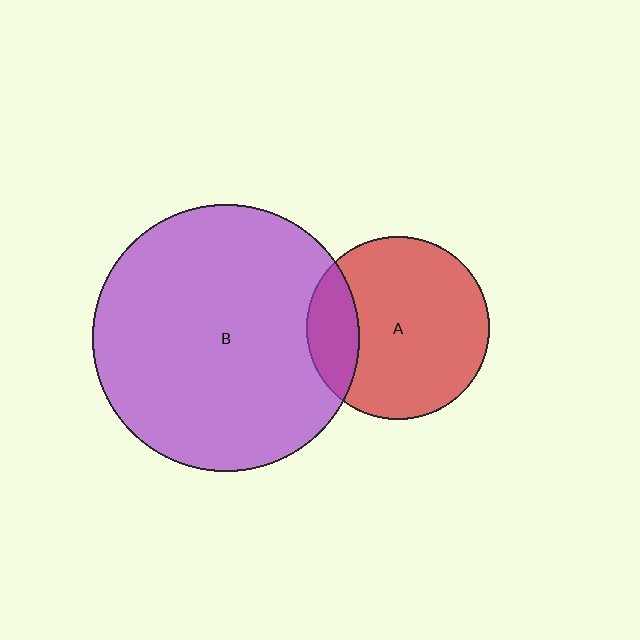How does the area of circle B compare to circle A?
Approximately 2.1 times.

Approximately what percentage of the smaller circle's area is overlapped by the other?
Approximately 20%.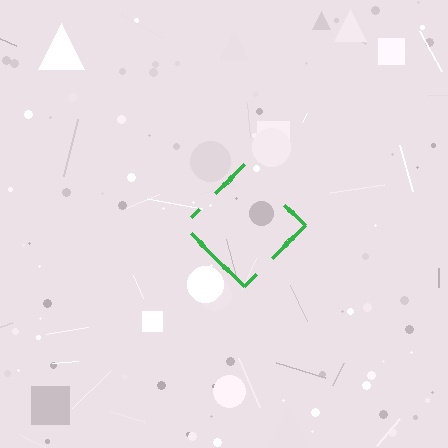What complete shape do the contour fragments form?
The contour fragments form a diamond.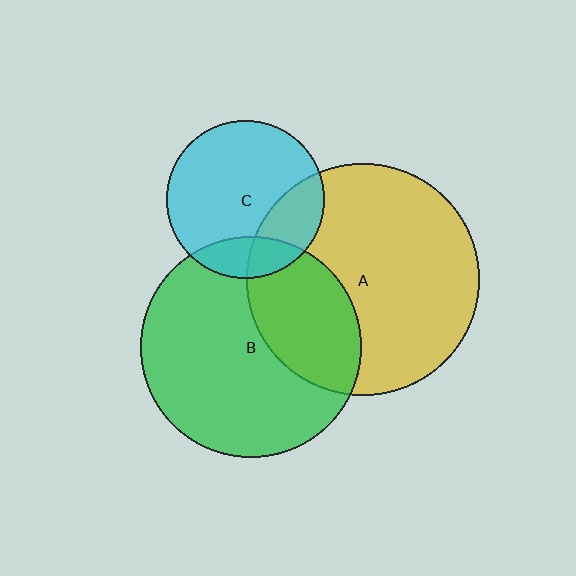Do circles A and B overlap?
Yes.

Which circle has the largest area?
Circle A (yellow).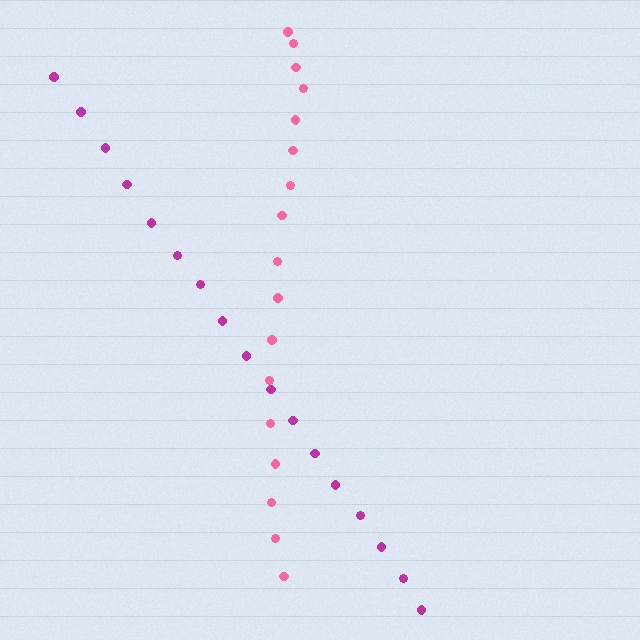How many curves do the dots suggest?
There are 2 distinct paths.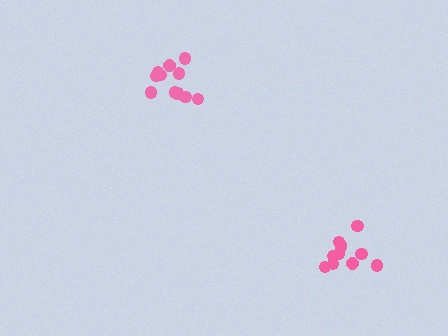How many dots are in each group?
Group 1: 11 dots, Group 2: 12 dots (23 total).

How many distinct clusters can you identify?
There are 2 distinct clusters.